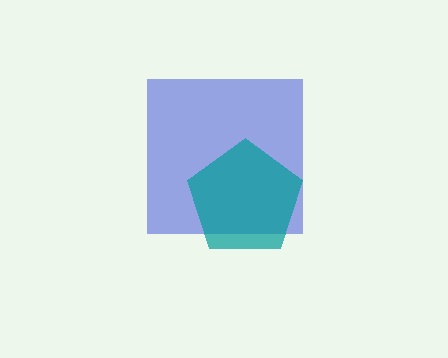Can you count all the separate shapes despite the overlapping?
Yes, there are 2 separate shapes.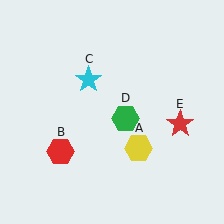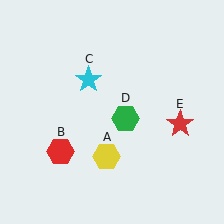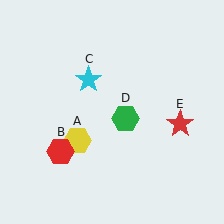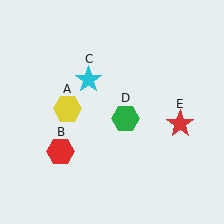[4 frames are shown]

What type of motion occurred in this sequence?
The yellow hexagon (object A) rotated clockwise around the center of the scene.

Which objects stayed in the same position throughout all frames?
Red hexagon (object B) and cyan star (object C) and green hexagon (object D) and red star (object E) remained stationary.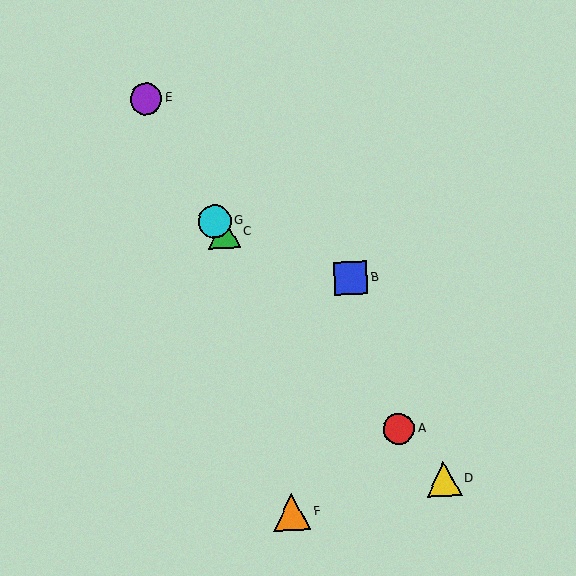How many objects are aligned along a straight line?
4 objects (A, C, D, G) are aligned along a straight line.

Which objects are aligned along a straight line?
Objects A, C, D, G are aligned along a straight line.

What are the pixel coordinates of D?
Object D is at (444, 479).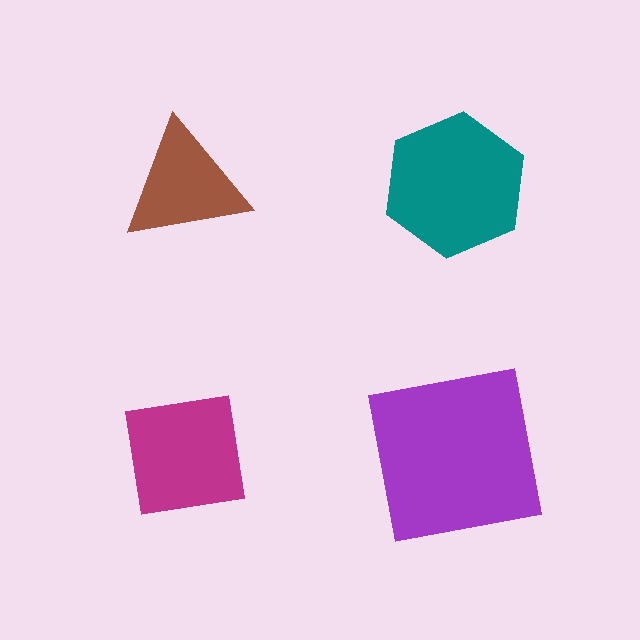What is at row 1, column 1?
A brown triangle.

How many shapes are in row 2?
2 shapes.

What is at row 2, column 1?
A magenta square.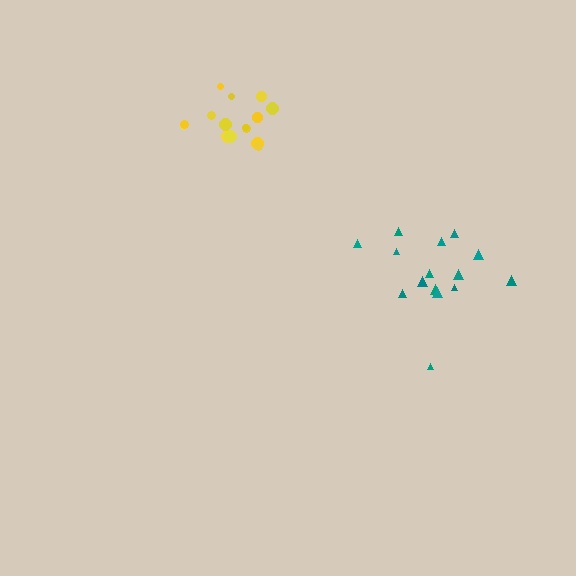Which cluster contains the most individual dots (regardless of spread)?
Yellow (16).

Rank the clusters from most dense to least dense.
yellow, teal.